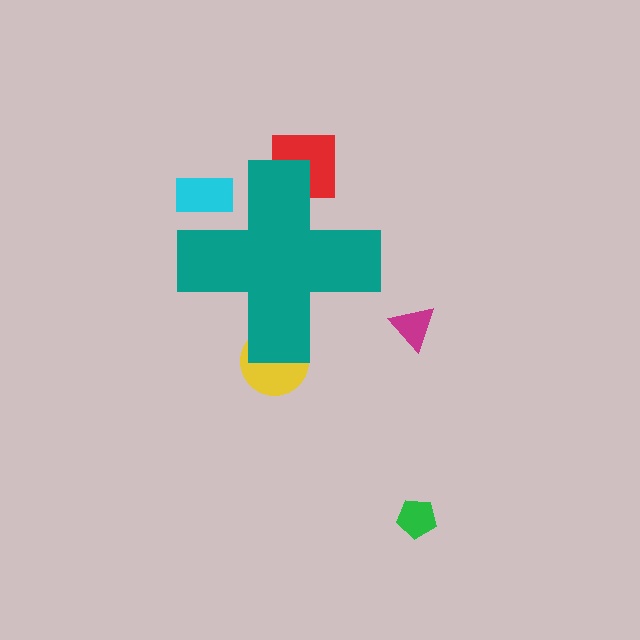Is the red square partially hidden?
Yes, the red square is partially hidden behind the teal cross.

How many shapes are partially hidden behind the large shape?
3 shapes are partially hidden.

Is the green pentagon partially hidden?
No, the green pentagon is fully visible.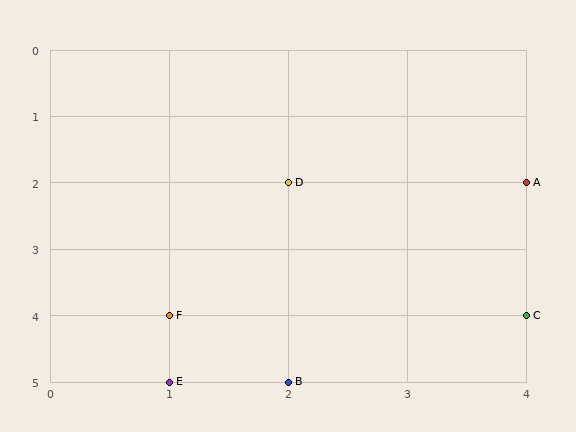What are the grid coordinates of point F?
Point F is at grid coordinates (1, 4).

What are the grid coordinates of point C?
Point C is at grid coordinates (4, 4).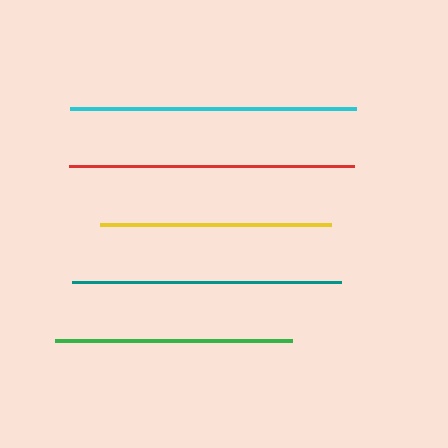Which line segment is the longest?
The cyan line is the longest at approximately 286 pixels.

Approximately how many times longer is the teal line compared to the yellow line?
The teal line is approximately 1.2 times the length of the yellow line.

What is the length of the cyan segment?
The cyan segment is approximately 286 pixels long.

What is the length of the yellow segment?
The yellow segment is approximately 231 pixels long.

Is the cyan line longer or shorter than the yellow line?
The cyan line is longer than the yellow line.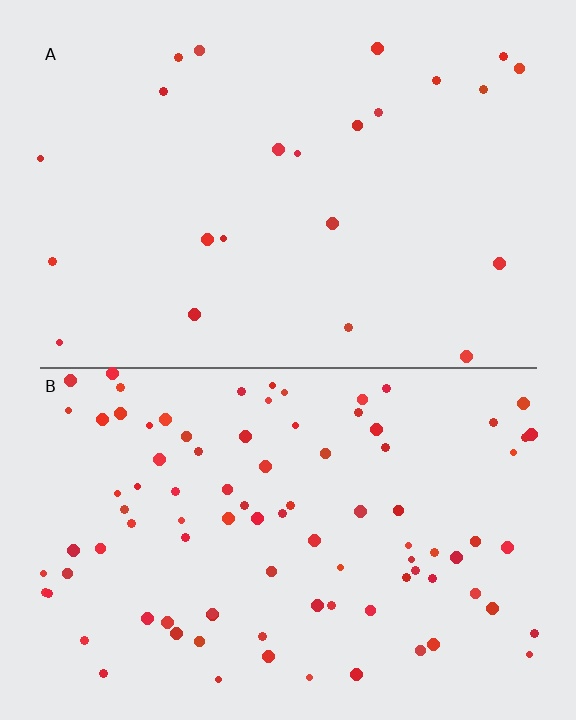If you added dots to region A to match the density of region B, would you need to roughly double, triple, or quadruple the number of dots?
Approximately quadruple.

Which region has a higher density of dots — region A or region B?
B (the bottom).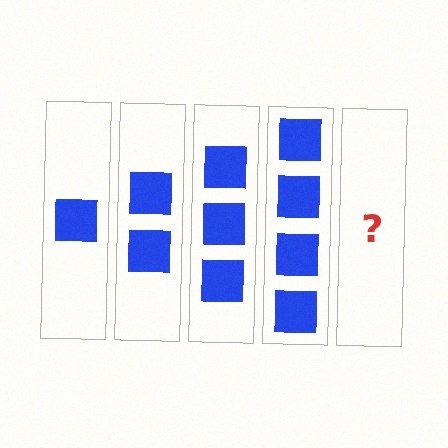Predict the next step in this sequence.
The next step is 5 squares.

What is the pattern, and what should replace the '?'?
The pattern is that each step adds one more square. The '?' should be 5 squares.